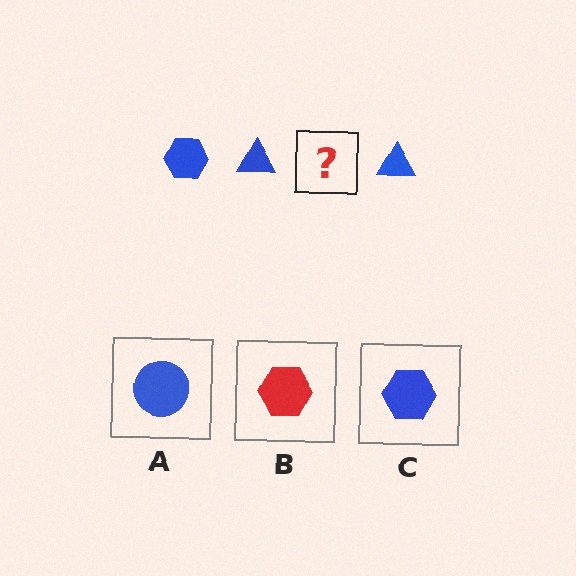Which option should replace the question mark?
Option C.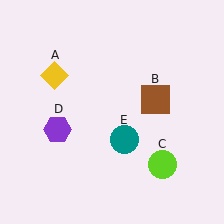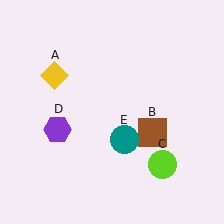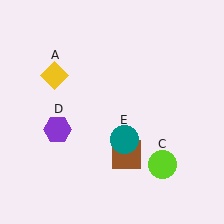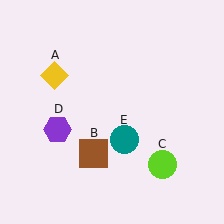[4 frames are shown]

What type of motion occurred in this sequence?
The brown square (object B) rotated clockwise around the center of the scene.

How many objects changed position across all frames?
1 object changed position: brown square (object B).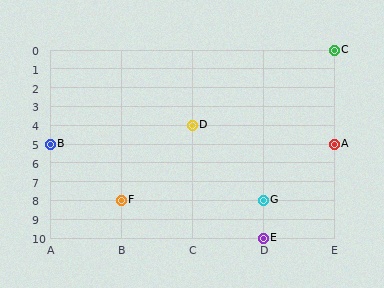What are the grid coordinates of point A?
Point A is at grid coordinates (E, 5).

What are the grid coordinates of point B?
Point B is at grid coordinates (A, 5).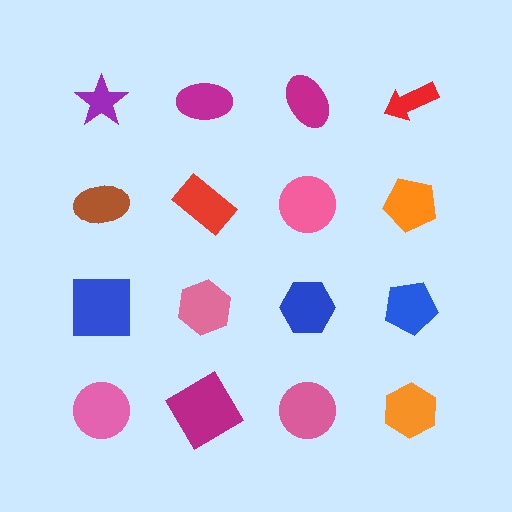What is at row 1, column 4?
A red arrow.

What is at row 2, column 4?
An orange pentagon.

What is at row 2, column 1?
A brown ellipse.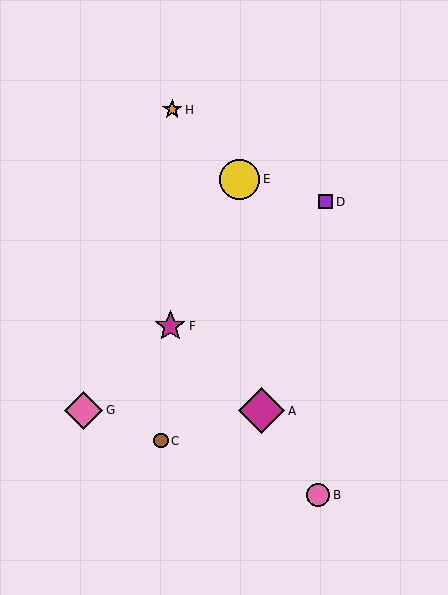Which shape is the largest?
The magenta diamond (labeled A) is the largest.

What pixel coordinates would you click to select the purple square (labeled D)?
Click at (326, 202) to select the purple square D.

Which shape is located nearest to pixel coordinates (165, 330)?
The magenta star (labeled F) at (170, 326) is nearest to that location.